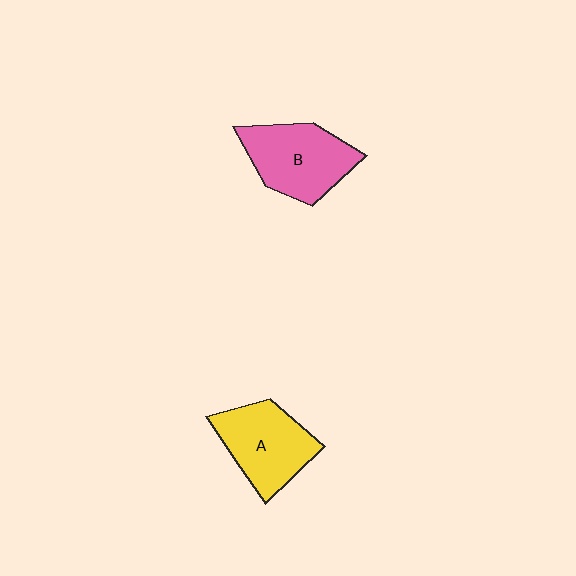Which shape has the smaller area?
Shape A (yellow).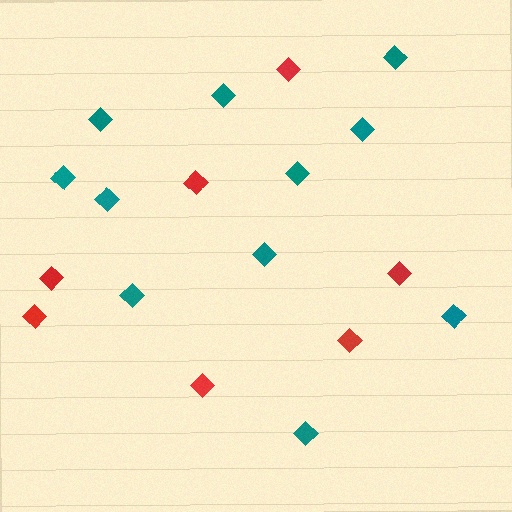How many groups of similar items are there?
There are 2 groups: one group of red diamonds (7) and one group of teal diamonds (11).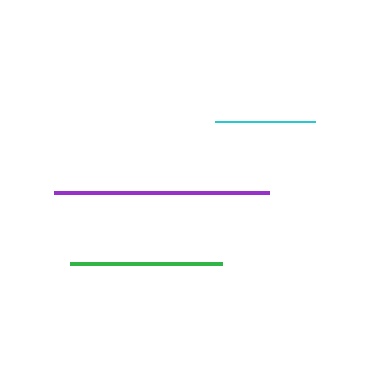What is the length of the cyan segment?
The cyan segment is approximately 100 pixels long.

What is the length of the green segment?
The green segment is approximately 152 pixels long.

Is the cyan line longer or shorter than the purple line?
The purple line is longer than the cyan line.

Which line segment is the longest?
The purple line is the longest at approximately 216 pixels.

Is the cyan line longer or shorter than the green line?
The green line is longer than the cyan line.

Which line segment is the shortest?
The cyan line is the shortest at approximately 100 pixels.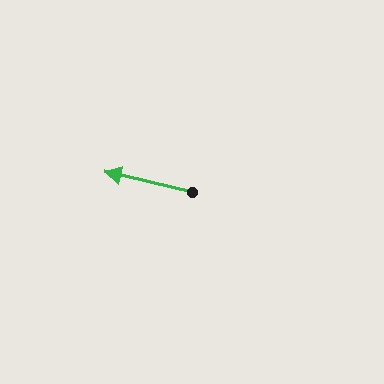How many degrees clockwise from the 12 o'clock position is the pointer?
Approximately 283 degrees.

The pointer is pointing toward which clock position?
Roughly 9 o'clock.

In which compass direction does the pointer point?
West.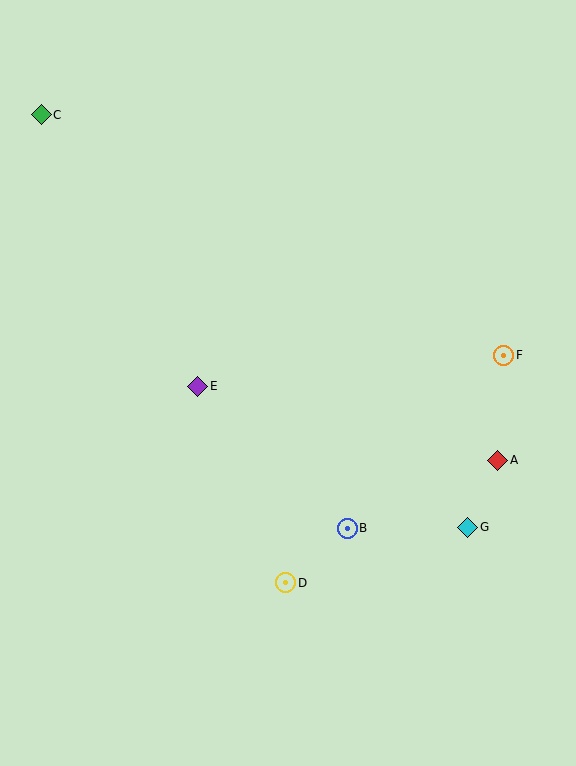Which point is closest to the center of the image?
Point E at (198, 386) is closest to the center.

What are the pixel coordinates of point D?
Point D is at (286, 583).